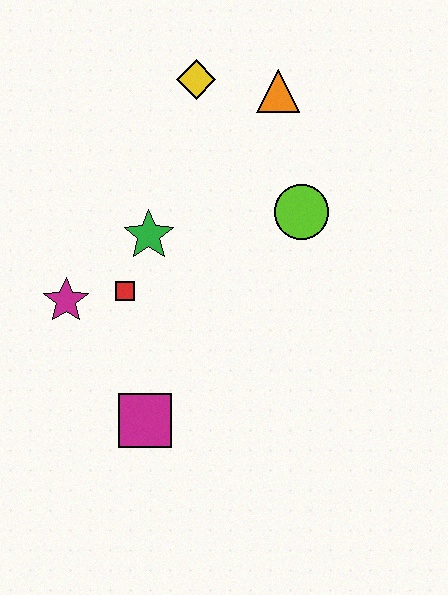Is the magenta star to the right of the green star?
No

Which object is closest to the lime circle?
The orange triangle is closest to the lime circle.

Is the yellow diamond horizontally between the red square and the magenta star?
No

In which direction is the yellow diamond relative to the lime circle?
The yellow diamond is above the lime circle.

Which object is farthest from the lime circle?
The magenta square is farthest from the lime circle.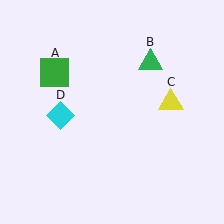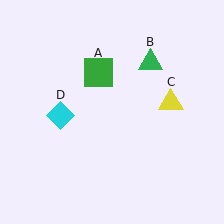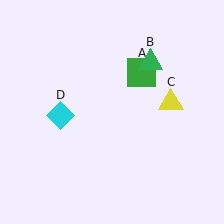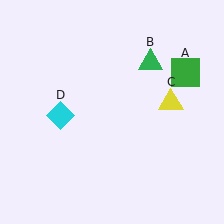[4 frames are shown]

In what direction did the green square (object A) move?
The green square (object A) moved right.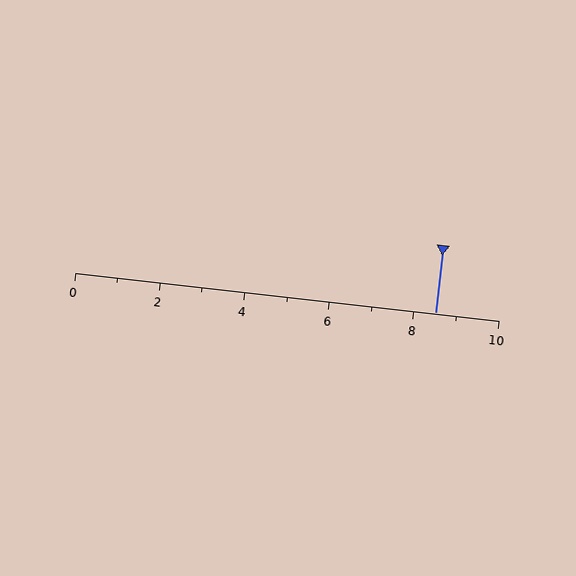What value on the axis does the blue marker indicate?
The marker indicates approximately 8.5.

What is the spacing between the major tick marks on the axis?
The major ticks are spaced 2 apart.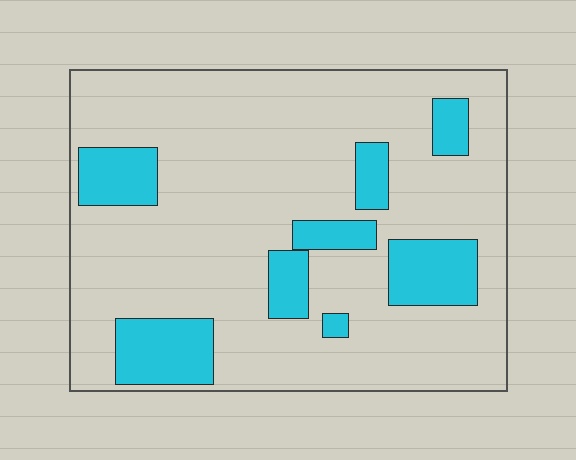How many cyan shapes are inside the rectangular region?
8.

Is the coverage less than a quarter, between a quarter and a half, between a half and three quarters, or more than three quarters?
Less than a quarter.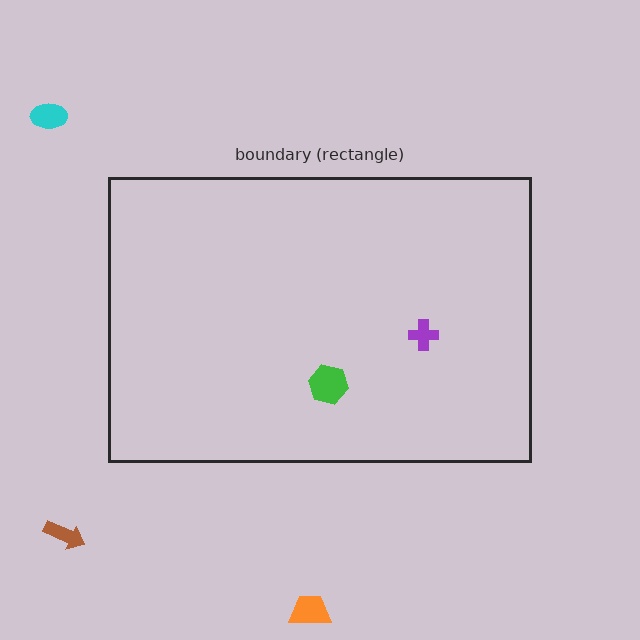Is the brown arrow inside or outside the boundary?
Outside.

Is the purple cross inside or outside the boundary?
Inside.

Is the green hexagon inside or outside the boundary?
Inside.